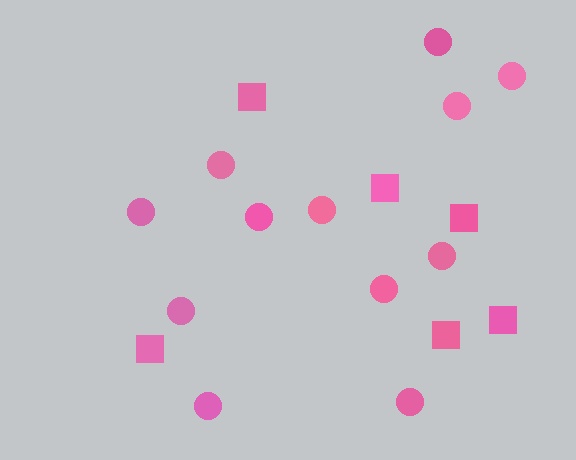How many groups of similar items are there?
There are 2 groups: one group of circles (12) and one group of squares (6).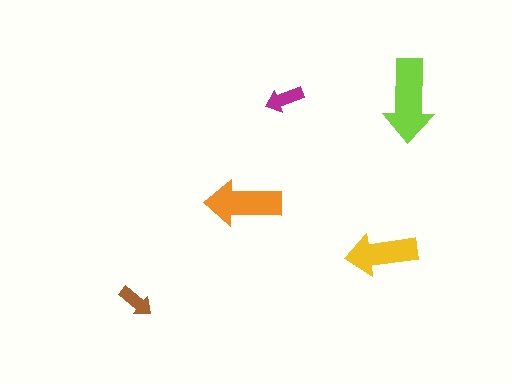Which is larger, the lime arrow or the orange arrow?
The lime one.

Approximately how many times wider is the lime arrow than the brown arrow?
About 2.5 times wider.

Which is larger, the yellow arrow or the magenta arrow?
The yellow one.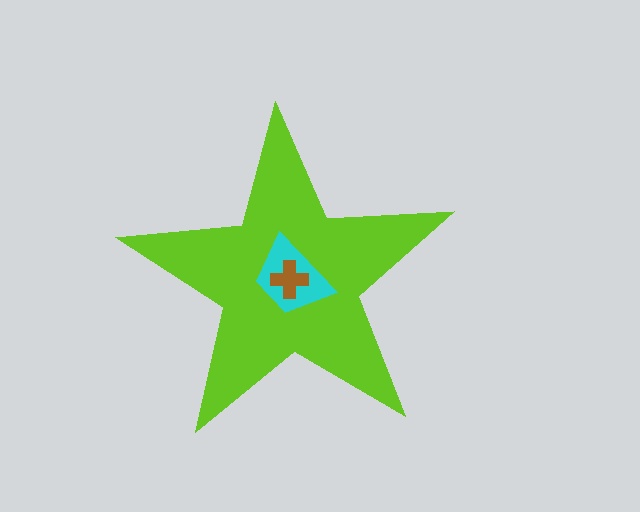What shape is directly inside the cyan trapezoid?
The brown cross.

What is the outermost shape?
The lime star.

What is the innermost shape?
The brown cross.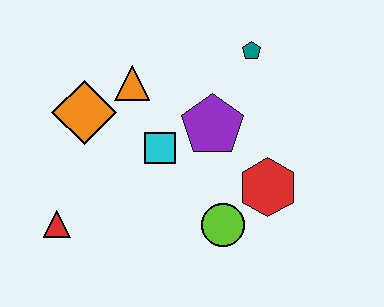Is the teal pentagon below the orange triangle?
No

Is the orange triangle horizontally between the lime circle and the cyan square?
No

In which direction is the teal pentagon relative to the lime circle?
The teal pentagon is above the lime circle.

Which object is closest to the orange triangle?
The orange diamond is closest to the orange triangle.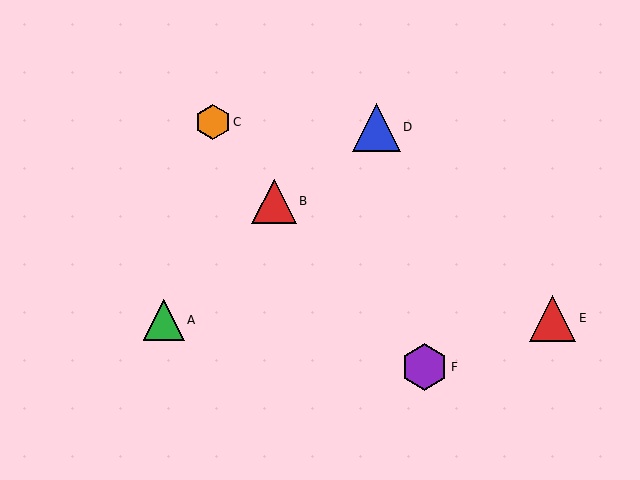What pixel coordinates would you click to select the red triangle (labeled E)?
Click at (553, 318) to select the red triangle E.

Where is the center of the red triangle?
The center of the red triangle is at (553, 318).